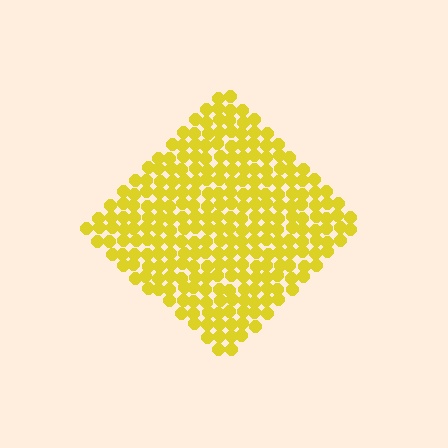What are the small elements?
The small elements are circles.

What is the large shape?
The large shape is a diamond.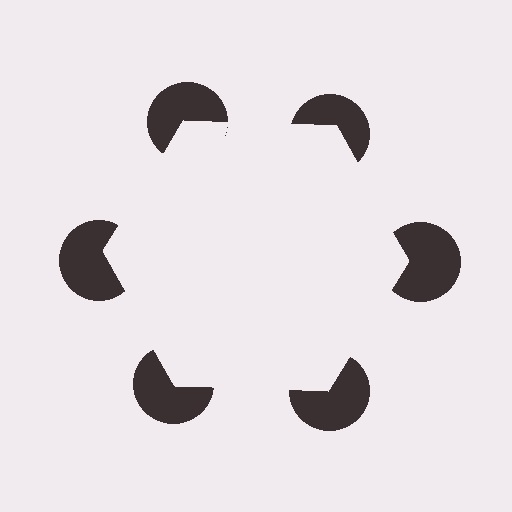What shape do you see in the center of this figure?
An illusory hexagon — its edges are inferred from the aligned wedge cuts in the pac-man discs, not physically drawn.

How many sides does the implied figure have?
6 sides.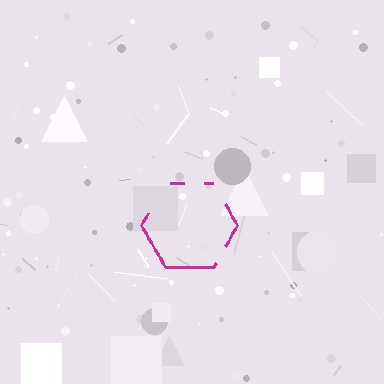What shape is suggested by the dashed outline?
The dashed outline suggests a hexagon.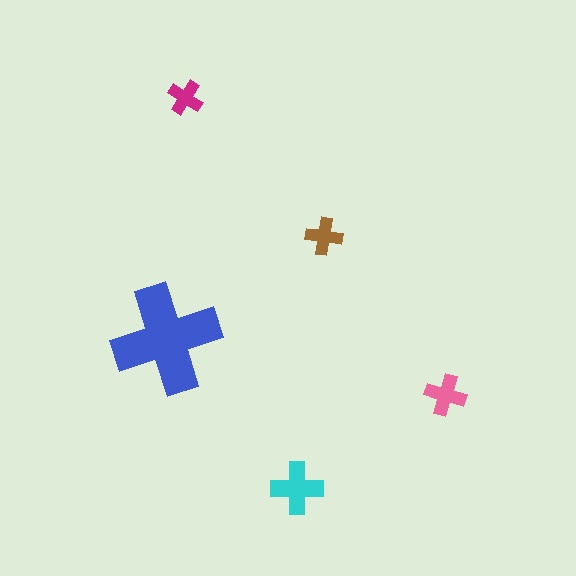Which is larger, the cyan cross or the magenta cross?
The cyan one.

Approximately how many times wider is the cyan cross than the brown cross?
About 1.5 times wider.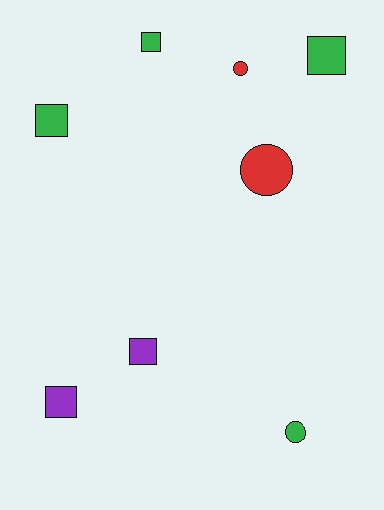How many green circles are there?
There is 1 green circle.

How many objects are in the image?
There are 8 objects.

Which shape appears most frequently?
Square, with 5 objects.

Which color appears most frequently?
Green, with 4 objects.